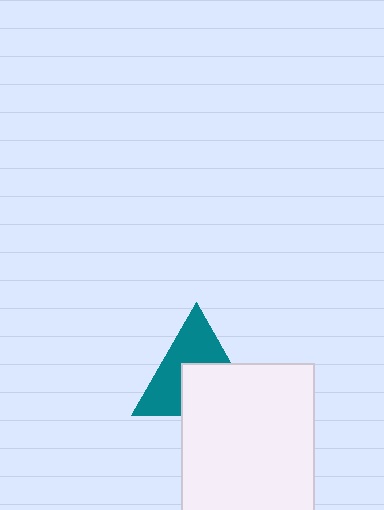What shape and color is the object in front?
The object in front is a white rectangle.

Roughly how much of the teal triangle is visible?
About half of it is visible (roughly 55%).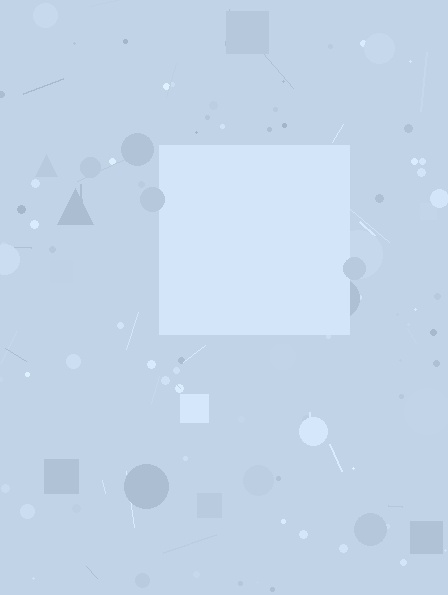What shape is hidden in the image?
A square is hidden in the image.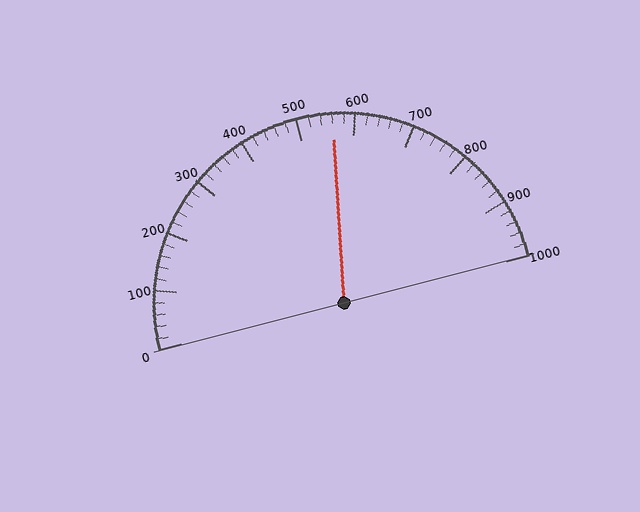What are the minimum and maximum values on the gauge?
The gauge ranges from 0 to 1000.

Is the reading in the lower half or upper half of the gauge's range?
The reading is in the upper half of the range (0 to 1000).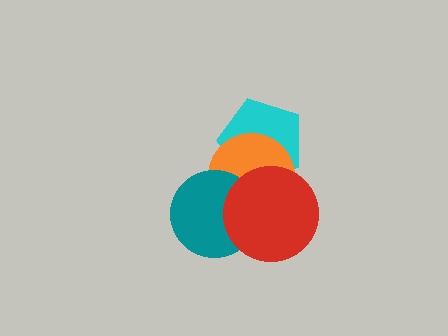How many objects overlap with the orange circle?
3 objects overlap with the orange circle.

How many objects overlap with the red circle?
3 objects overlap with the red circle.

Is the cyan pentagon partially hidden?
Yes, it is partially covered by another shape.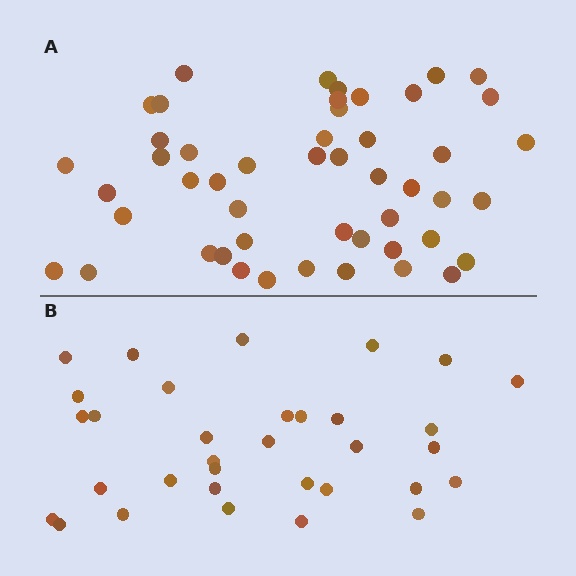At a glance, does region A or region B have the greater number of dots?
Region A (the top region) has more dots.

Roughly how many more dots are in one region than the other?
Region A has approximately 15 more dots than region B.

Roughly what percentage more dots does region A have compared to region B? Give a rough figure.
About 50% more.